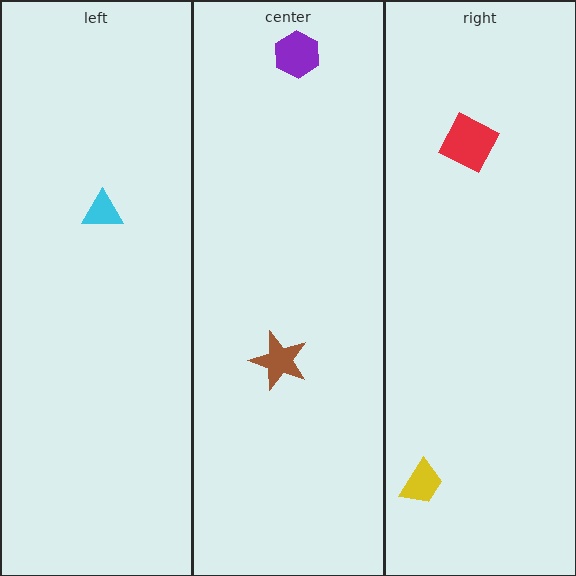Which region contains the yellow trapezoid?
The right region.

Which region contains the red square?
The right region.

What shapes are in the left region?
The cyan triangle.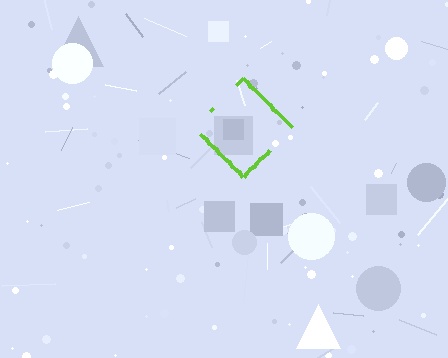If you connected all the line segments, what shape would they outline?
They would outline a diamond.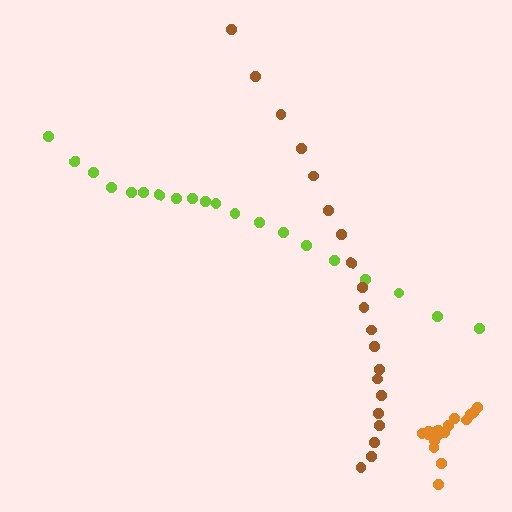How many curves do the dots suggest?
There are 3 distinct paths.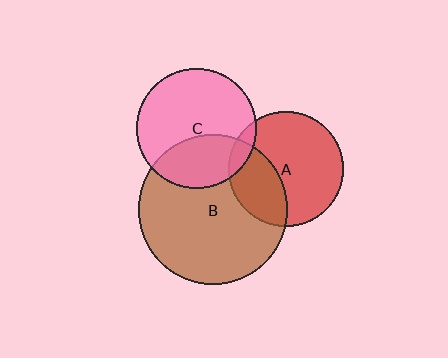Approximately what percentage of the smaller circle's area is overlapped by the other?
Approximately 10%.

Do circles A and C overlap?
Yes.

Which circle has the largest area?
Circle B (brown).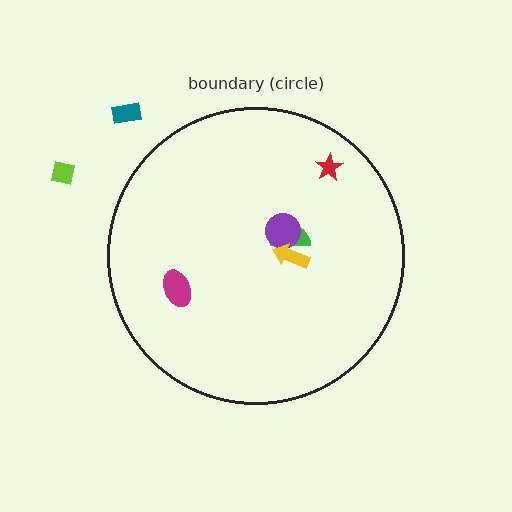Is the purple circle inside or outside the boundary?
Inside.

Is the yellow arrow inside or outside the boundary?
Inside.